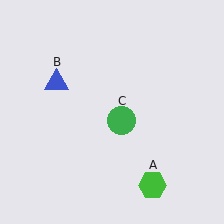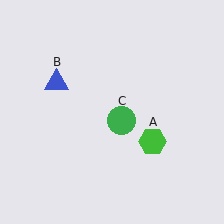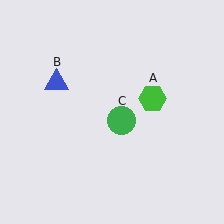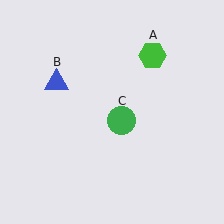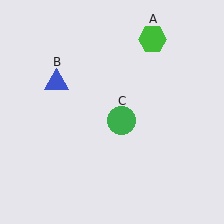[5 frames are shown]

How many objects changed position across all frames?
1 object changed position: green hexagon (object A).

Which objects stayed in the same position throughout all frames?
Blue triangle (object B) and green circle (object C) remained stationary.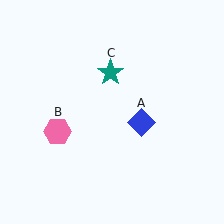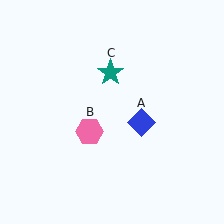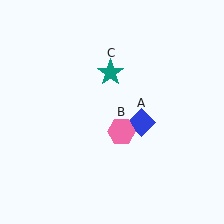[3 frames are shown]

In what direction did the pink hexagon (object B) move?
The pink hexagon (object B) moved right.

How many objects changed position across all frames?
1 object changed position: pink hexagon (object B).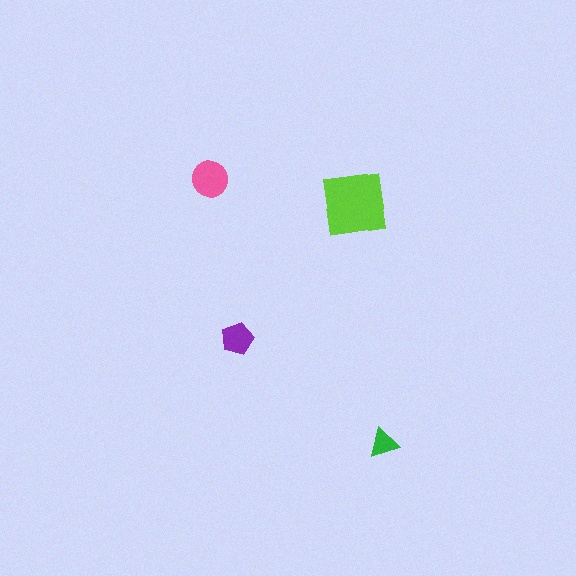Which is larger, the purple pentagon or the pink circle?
The pink circle.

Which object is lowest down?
The green triangle is bottommost.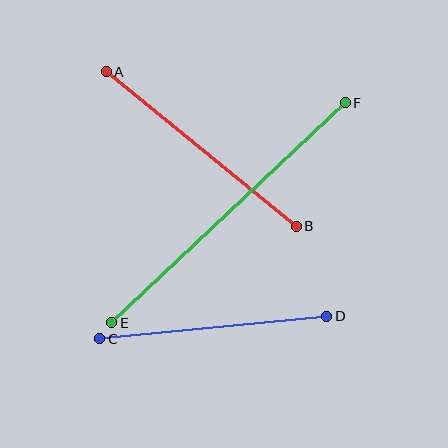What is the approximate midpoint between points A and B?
The midpoint is at approximately (201, 149) pixels.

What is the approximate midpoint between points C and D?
The midpoint is at approximately (213, 327) pixels.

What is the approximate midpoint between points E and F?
The midpoint is at approximately (229, 213) pixels.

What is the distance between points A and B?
The distance is approximately 245 pixels.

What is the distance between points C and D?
The distance is approximately 228 pixels.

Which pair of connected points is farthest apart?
Points E and F are farthest apart.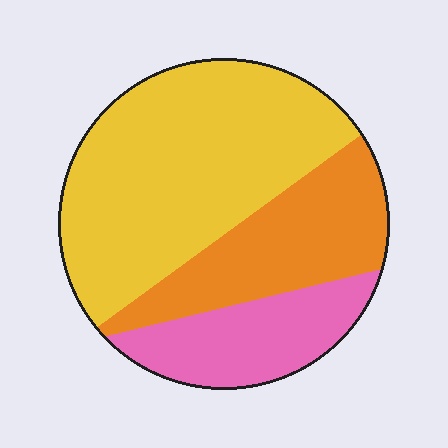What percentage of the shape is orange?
Orange covers roughly 25% of the shape.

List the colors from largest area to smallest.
From largest to smallest: yellow, orange, pink.